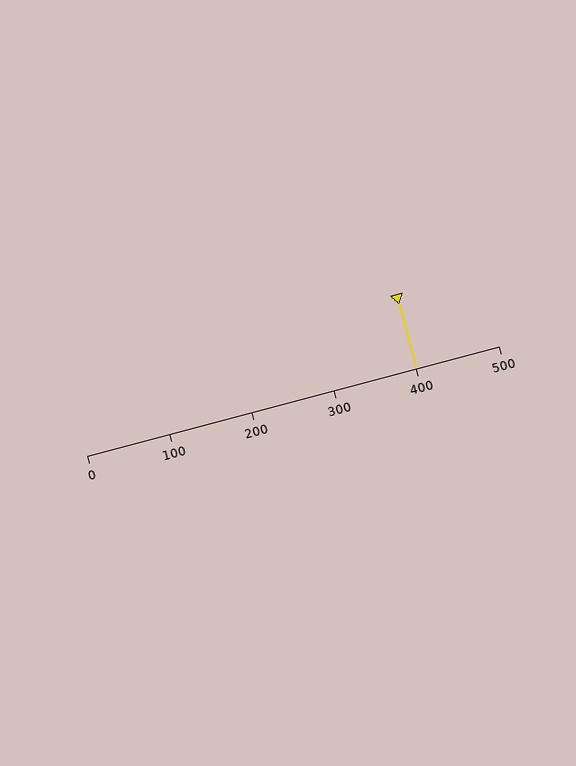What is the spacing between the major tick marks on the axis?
The major ticks are spaced 100 apart.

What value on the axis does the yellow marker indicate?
The marker indicates approximately 400.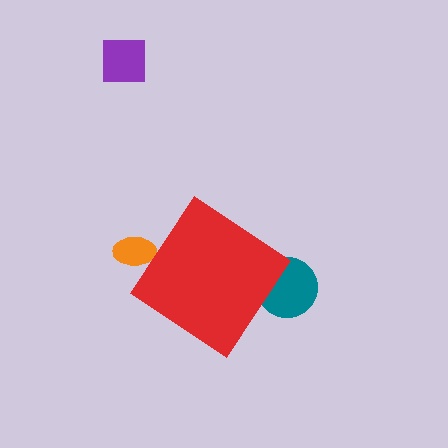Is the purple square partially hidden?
No, the purple square is fully visible.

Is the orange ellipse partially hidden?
Yes, the orange ellipse is partially hidden behind the red diamond.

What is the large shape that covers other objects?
A red diamond.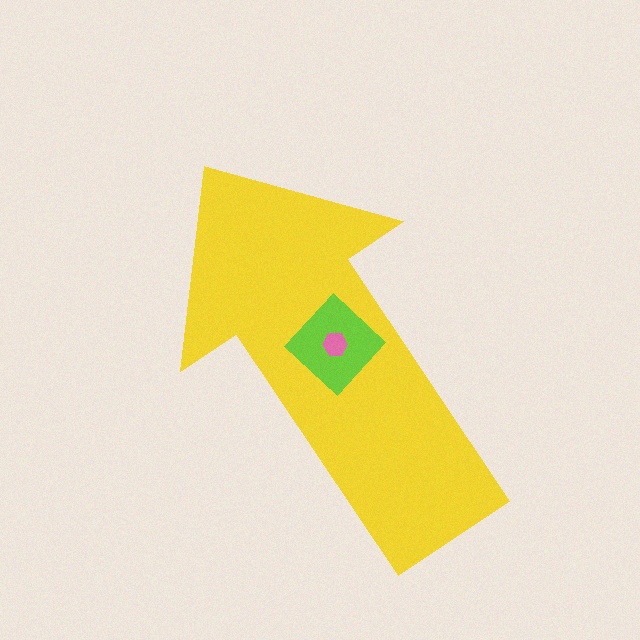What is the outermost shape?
The yellow arrow.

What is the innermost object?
The pink hexagon.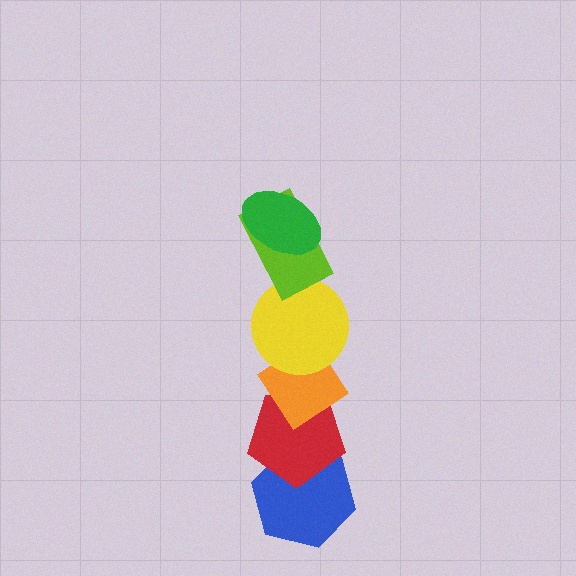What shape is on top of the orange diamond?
The yellow circle is on top of the orange diamond.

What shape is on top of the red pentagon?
The orange diamond is on top of the red pentagon.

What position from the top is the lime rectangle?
The lime rectangle is 2nd from the top.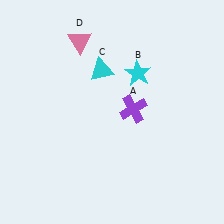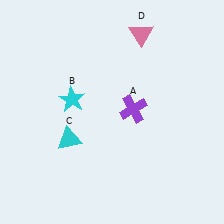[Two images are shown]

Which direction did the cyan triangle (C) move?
The cyan triangle (C) moved down.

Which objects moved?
The objects that moved are: the cyan star (B), the cyan triangle (C), the pink triangle (D).